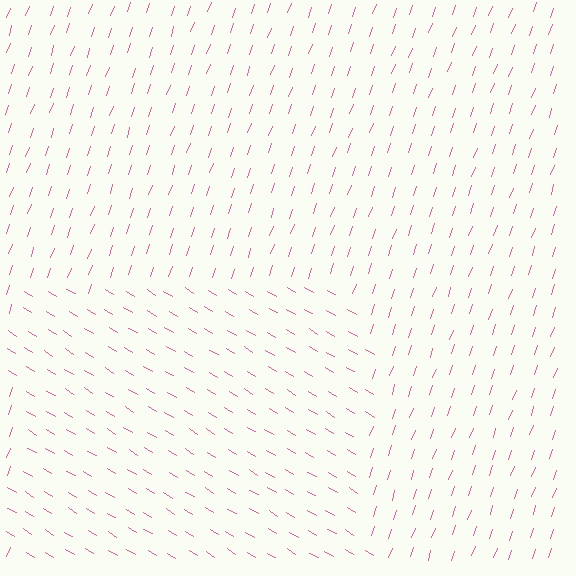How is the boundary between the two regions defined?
The boundary is defined purely by a change in line orientation (approximately 78 degrees difference). All lines are the same color and thickness.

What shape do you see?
I see a rectangle.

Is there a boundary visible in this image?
Yes, there is a texture boundary formed by a change in line orientation.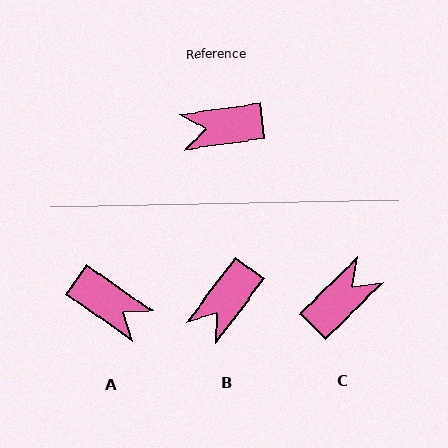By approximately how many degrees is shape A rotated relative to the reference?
Approximately 137 degrees counter-clockwise.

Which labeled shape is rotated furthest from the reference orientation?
C, about 144 degrees away.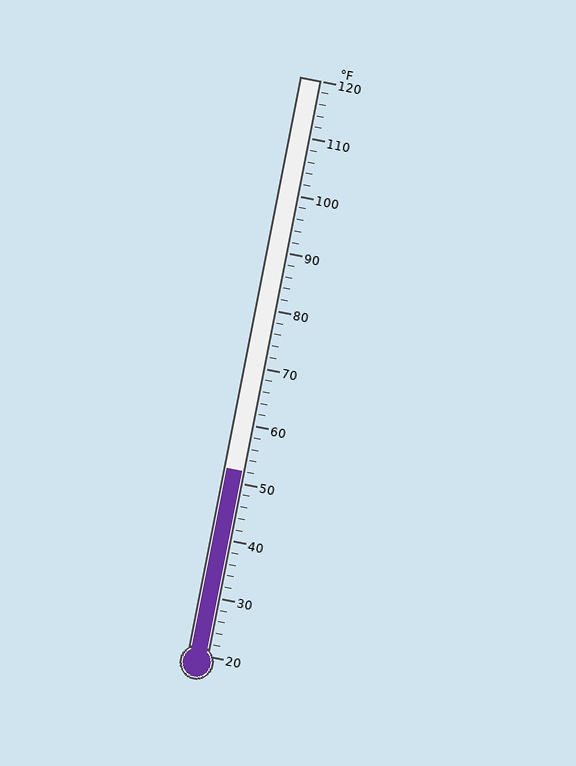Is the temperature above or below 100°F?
The temperature is below 100°F.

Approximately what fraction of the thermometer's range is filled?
The thermometer is filled to approximately 30% of its range.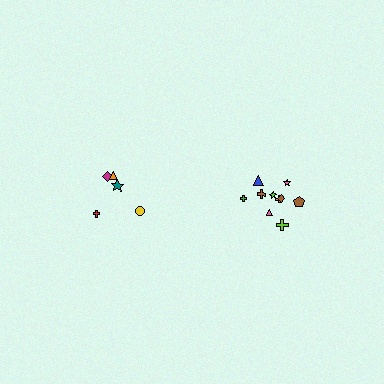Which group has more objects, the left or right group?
The right group.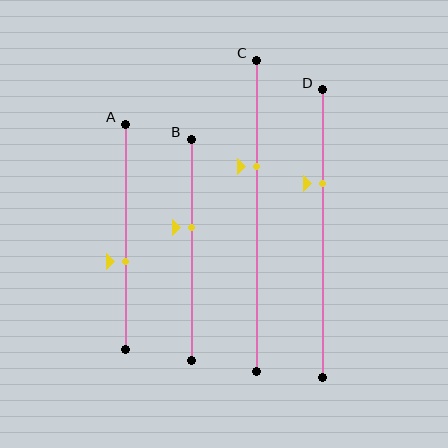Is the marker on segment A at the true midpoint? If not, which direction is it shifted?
No, the marker on segment A is shifted downward by about 11% of the segment length.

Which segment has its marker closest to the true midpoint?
Segment B has its marker closest to the true midpoint.